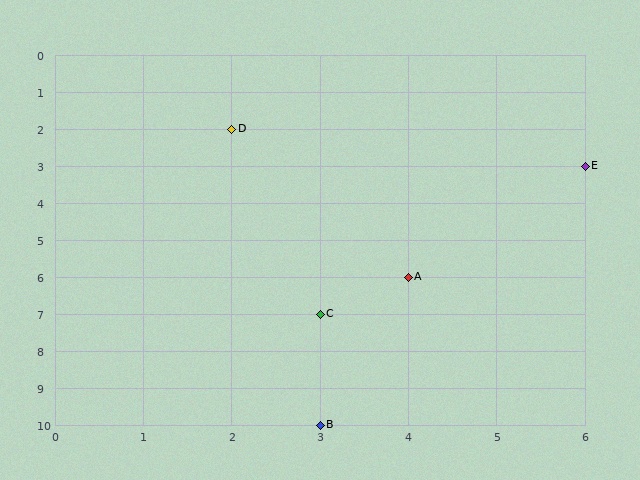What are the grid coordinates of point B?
Point B is at grid coordinates (3, 10).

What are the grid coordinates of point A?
Point A is at grid coordinates (4, 6).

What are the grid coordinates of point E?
Point E is at grid coordinates (6, 3).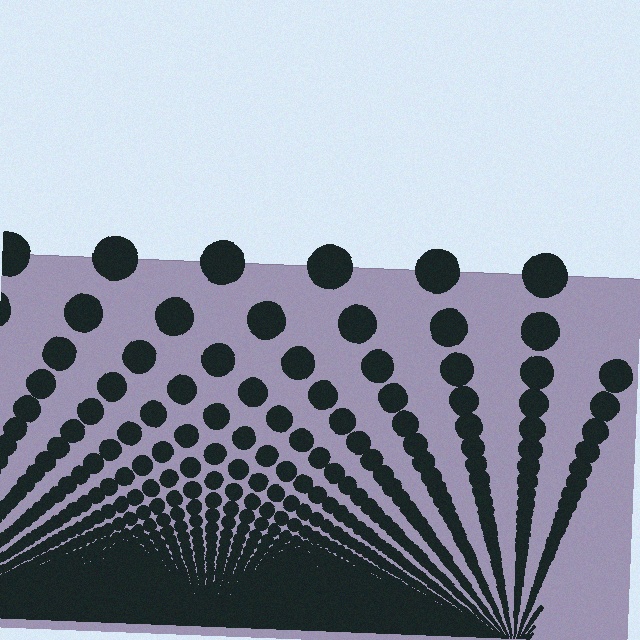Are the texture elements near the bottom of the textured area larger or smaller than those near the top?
Smaller. The gradient is inverted — elements near the bottom are smaller and denser.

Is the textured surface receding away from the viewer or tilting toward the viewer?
The surface appears to tilt toward the viewer. Texture elements get larger and sparser toward the top.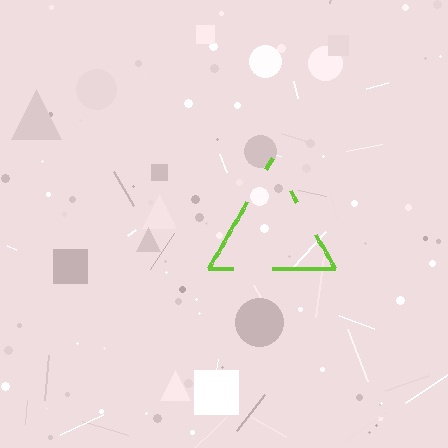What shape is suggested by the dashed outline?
The dashed outline suggests a triangle.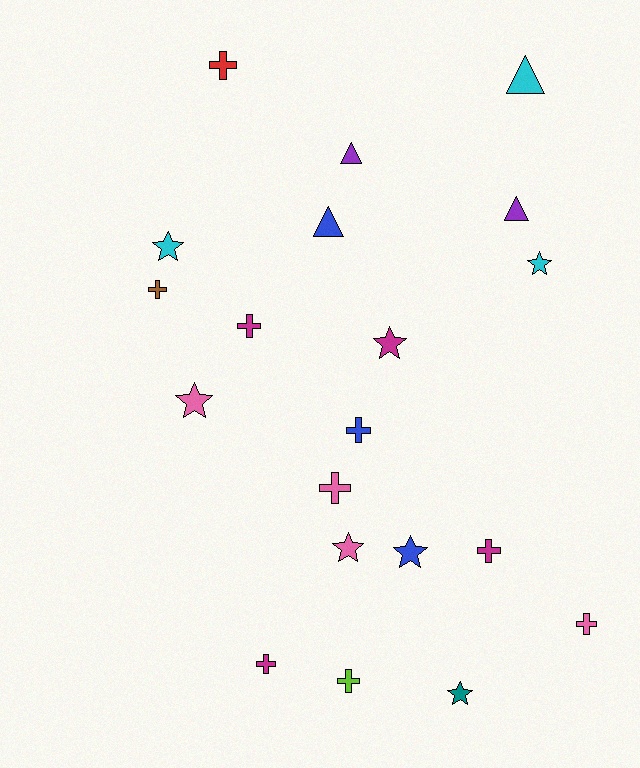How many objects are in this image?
There are 20 objects.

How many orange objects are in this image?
There are no orange objects.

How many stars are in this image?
There are 7 stars.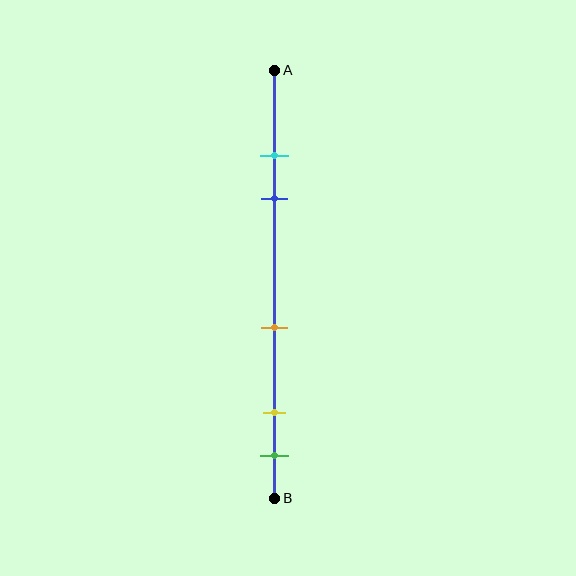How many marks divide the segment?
There are 5 marks dividing the segment.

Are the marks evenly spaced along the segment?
No, the marks are not evenly spaced.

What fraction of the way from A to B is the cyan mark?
The cyan mark is approximately 20% (0.2) of the way from A to B.